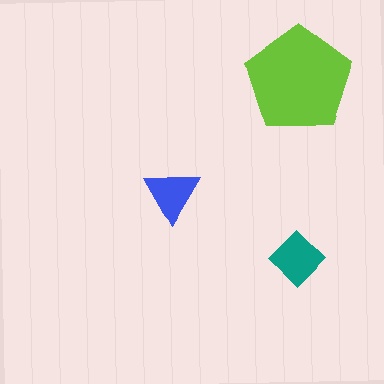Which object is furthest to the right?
The lime pentagon is rightmost.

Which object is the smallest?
The blue triangle.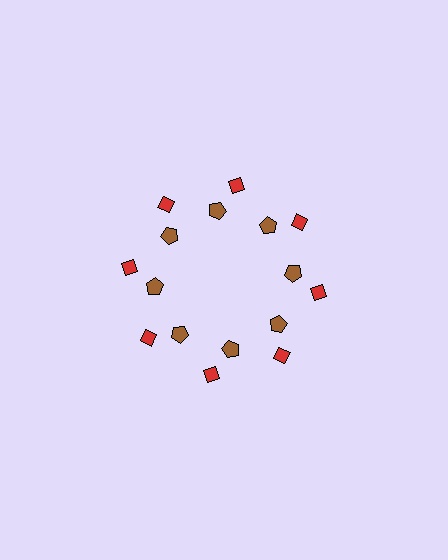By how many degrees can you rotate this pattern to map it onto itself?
The pattern maps onto itself every 45 degrees of rotation.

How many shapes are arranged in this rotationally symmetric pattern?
There are 16 shapes, arranged in 8 groups of 2.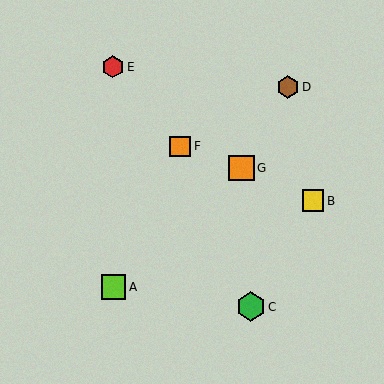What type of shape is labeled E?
Shape E is a red hexagon.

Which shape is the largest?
The green hexagon (labeled C) is the largest.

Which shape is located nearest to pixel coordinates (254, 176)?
The orange square (labeled G) at (241, 168) is nearest to that location.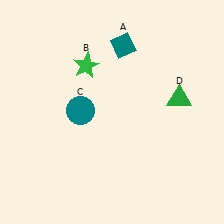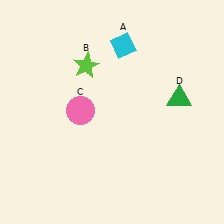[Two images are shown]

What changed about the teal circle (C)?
In Image 1, C is teal. In Image 2, it changed to pink.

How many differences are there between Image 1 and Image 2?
There are 3 differences between the two images.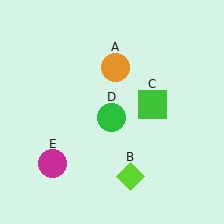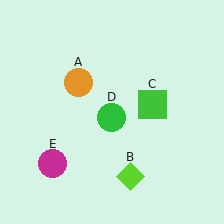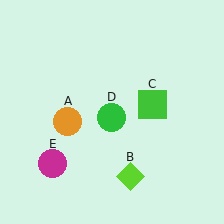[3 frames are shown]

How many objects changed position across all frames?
1 object changed position: orange circle (object A).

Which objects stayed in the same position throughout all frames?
Lime diamond (object B) and green square (object C) and green circle (object D) and magenta circle (object E) remained stationary.